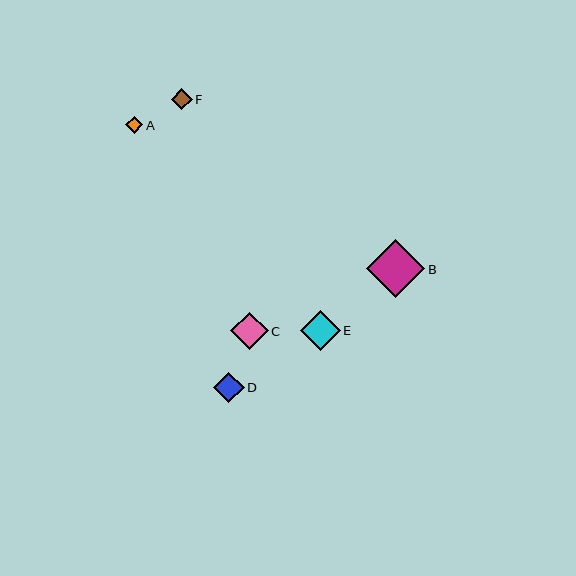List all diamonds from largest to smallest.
From largest to smallest: B, E, C, D, F, A.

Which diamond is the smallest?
Diamond A is the smallest with a size of approximately 17 pixels.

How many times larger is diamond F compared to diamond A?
Diamond F is approximately 1.2 times the size of diamond A.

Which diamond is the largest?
Diamond B is the largest with a size of approximately 58 pixels.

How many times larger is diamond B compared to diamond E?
Diamond B is approximately 1.5 times the size of diamond E.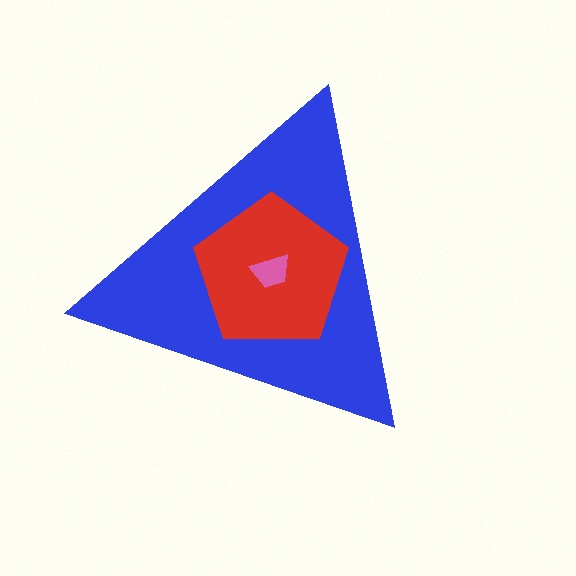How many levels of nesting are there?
3.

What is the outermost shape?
The blue triangle.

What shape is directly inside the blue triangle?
The red pentagon.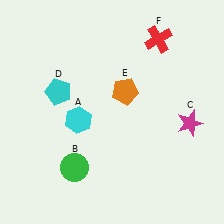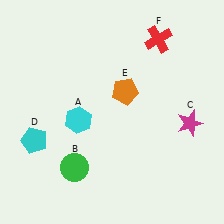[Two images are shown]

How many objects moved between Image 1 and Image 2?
1 object moved between the two images.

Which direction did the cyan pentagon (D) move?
The cyan pentagon (D) moved down.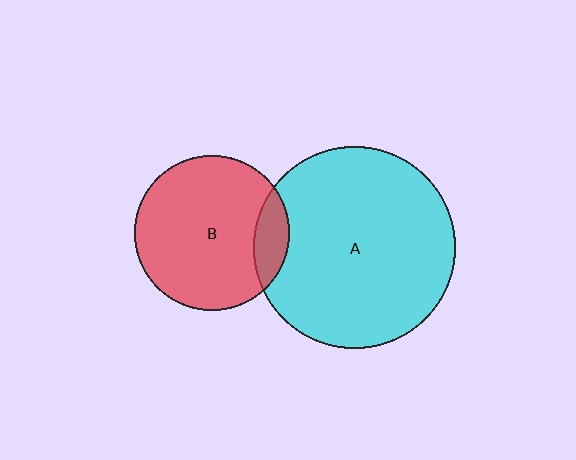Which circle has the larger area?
Circle A (cyan).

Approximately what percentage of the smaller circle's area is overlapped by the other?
Approximately 15%.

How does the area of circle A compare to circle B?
Approximately 1.7 times.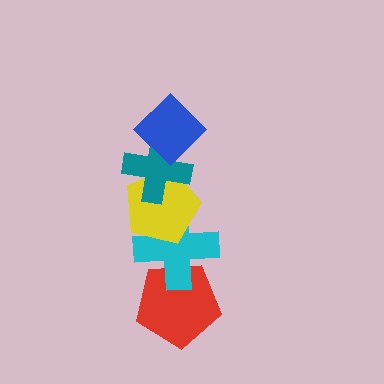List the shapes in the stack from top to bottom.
From top to bottom: the blue diamond, the teal cross, the yellow pentagon, the cyan cross, the red pentagon.